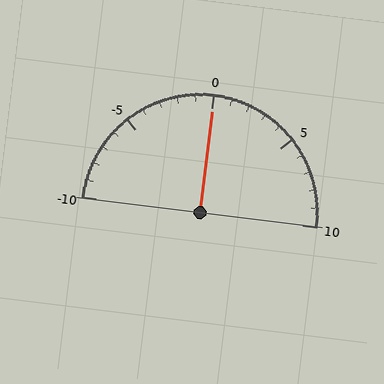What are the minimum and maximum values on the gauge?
The gauge ranges from -10 to 10.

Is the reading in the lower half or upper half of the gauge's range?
The reading is in the upper half of the range (-10 to 10).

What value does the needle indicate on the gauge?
The needle indicates approximately 0.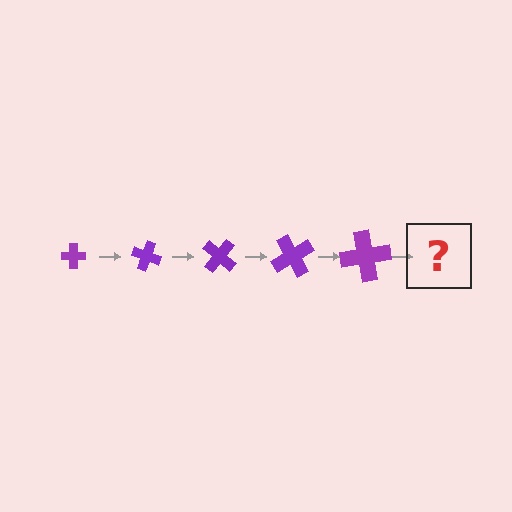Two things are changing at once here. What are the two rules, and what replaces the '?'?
The two rules are that the cross grows larger each step and it rotates 20 degrees each step. The '?' should be a cross, larger than the previous one and rotated 100 degrees from the start.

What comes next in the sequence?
The next element should be a cross, larger than the previous one and rotated 100 degrees from the start.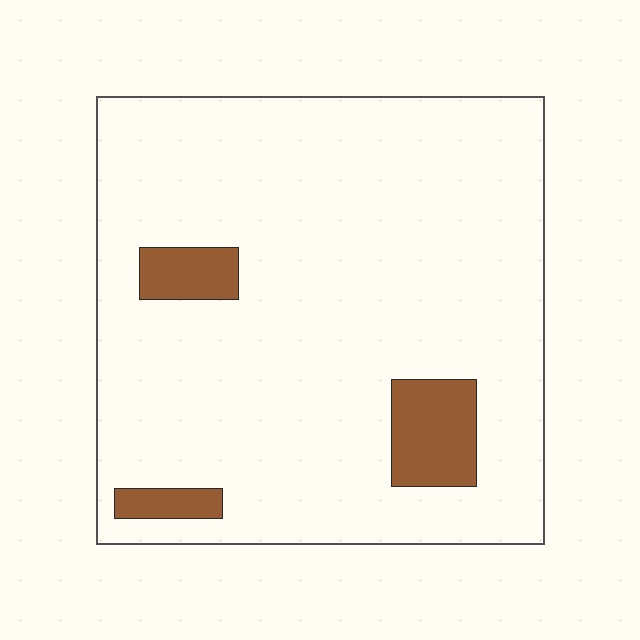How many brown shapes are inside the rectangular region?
3.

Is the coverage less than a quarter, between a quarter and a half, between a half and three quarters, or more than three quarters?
Less than a quarter.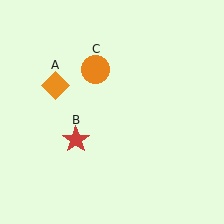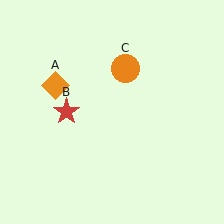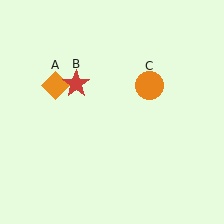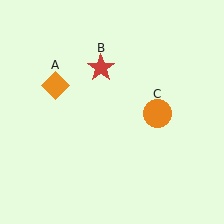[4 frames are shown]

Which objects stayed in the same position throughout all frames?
Orange diamond (object A) remained stationary.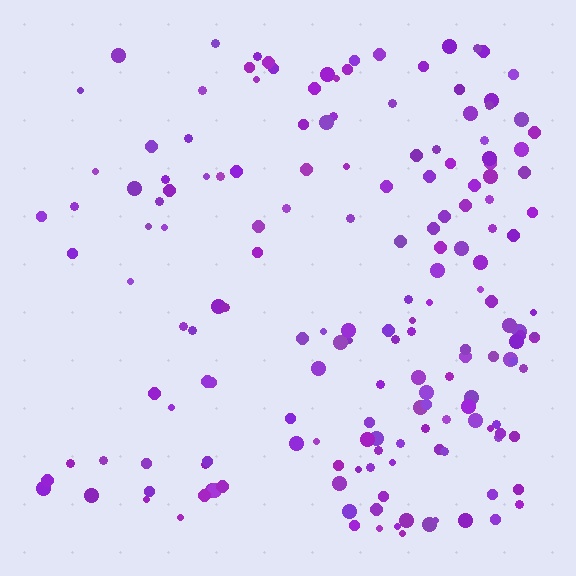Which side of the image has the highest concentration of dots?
The right.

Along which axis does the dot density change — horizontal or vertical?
Horizontal.